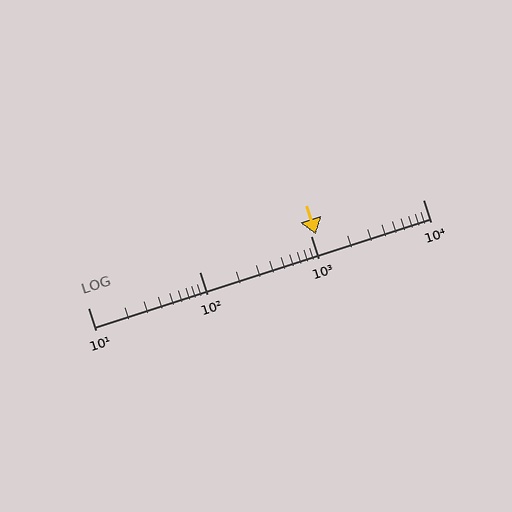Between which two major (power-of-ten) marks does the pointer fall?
The pointer is between 1000 and 10000.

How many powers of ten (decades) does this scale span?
The scale spans 3 decades, from 10 to 10000.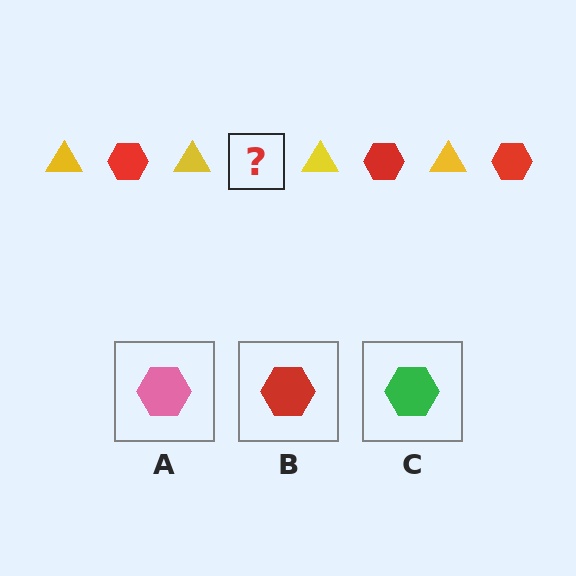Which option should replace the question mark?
Option B.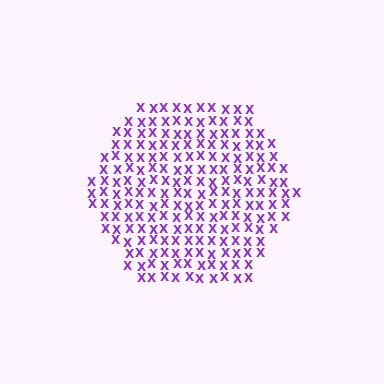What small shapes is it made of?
It is made of small letter X's.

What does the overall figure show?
The overall figure shows a hexagon.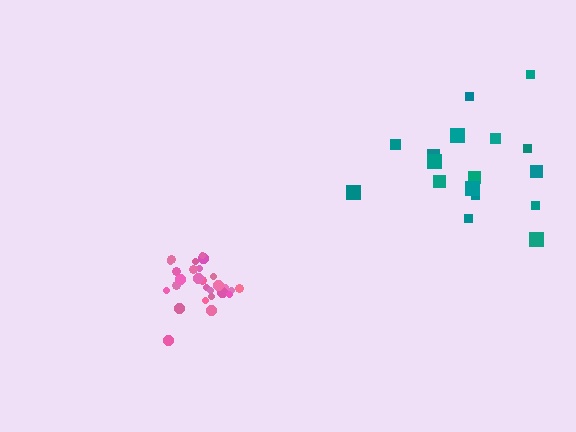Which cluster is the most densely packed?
Pink.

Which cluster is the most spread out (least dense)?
Teal.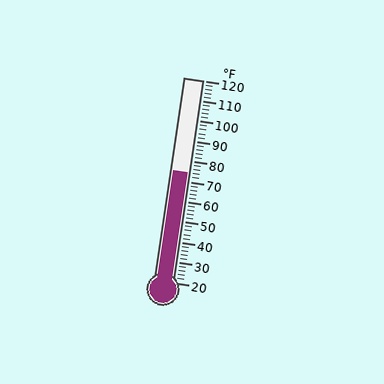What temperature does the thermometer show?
The thermometer shows approximately 74°F.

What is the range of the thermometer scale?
The thermometer scale ranges from 20°F to 120°F.